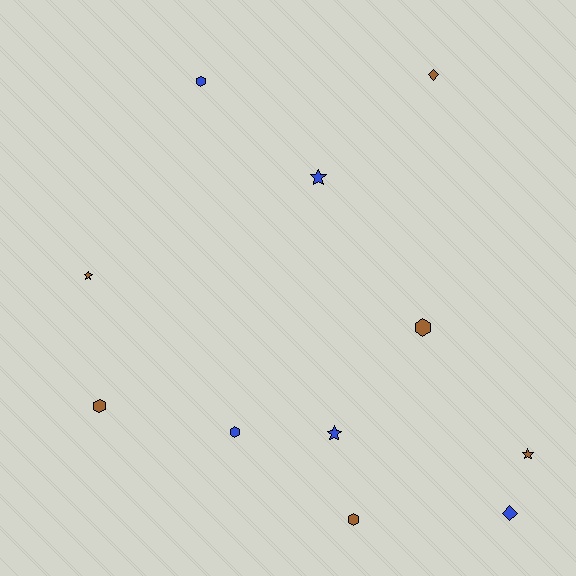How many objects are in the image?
There are 11 objects.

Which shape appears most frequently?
Hexagon, with 5 objects.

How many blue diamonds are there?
There is 1 blue diamond.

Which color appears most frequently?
Brown, with 6 objects.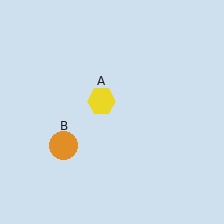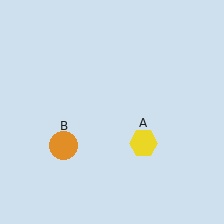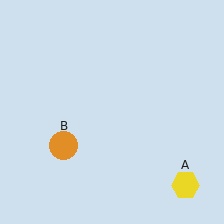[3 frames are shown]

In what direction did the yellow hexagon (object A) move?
The yellow hexagon (object A) moved down and to the right.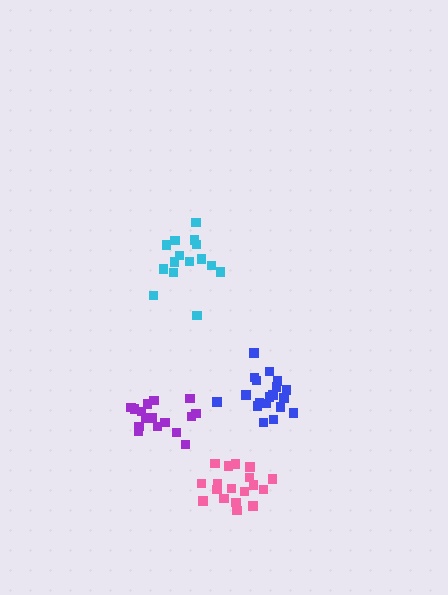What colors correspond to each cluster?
The clusters are colored: pink, blue, purple, cyan.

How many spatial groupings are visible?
There are 4 spatial groupings.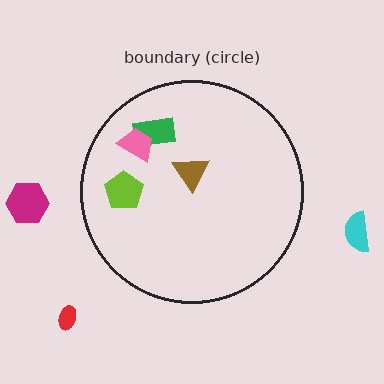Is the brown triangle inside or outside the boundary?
Inside.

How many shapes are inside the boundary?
4 inside, 3 outside.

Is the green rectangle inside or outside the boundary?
Inside.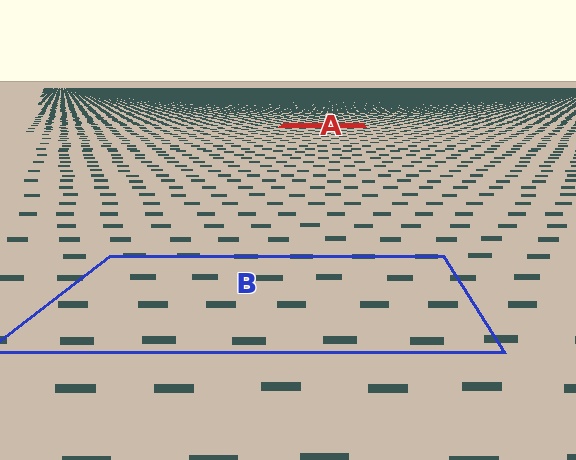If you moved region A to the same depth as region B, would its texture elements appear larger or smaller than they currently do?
They would appear larger. At a closer depth, the same texture elements are projected at a bigger on-screen size.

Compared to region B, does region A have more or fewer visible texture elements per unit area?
Region A has more texture elements per unit area — they are packed more densely because it is farther away.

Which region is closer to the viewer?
Region B is closer. The texture elements there are larger and more spread out.